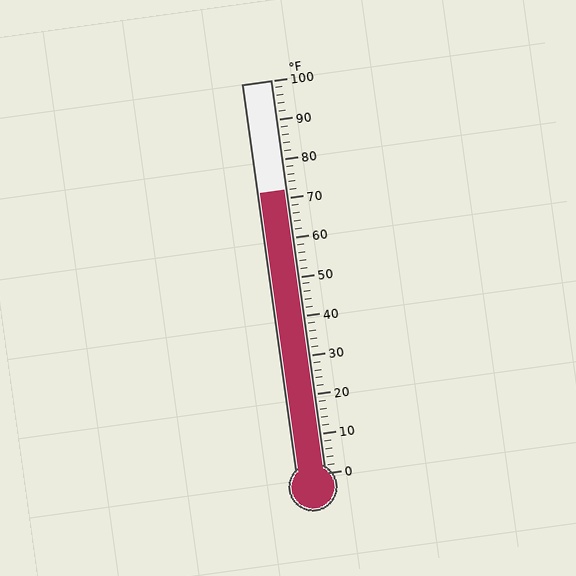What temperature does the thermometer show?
The thermometer shows approximately 72°F.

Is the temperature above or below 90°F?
The temperature is below 90°F.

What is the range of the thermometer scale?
The thermometer scale ranges from 0°F to 100°F.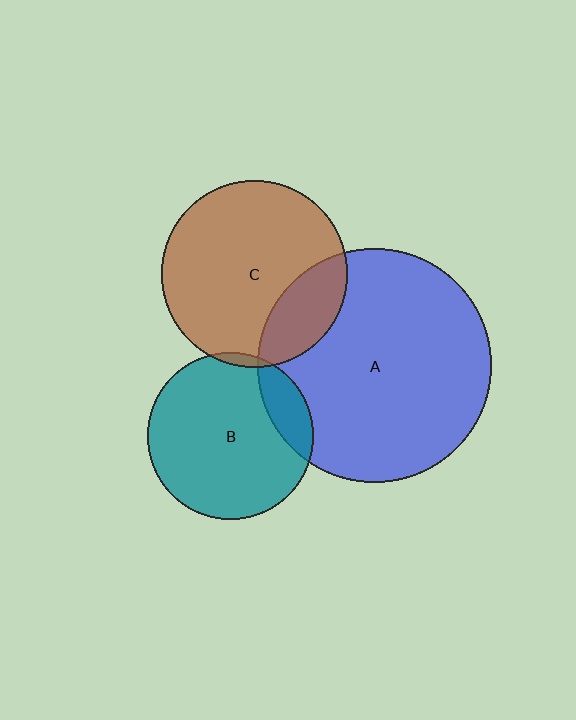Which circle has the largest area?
Circle A (blue).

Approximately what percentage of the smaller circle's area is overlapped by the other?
Approximately 15%.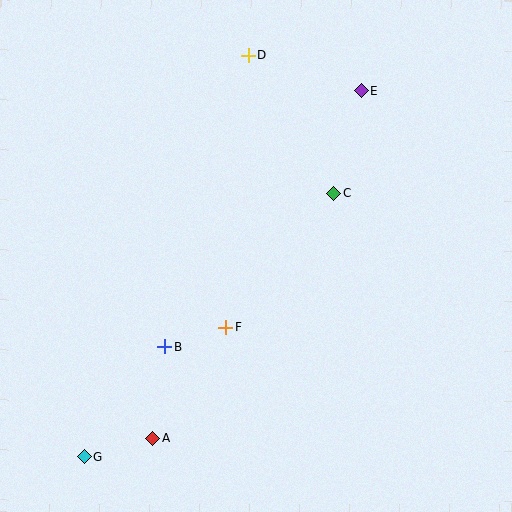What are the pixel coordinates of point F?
Point F is at (226, 327).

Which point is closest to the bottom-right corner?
Point F is closest to the bottom-right corner.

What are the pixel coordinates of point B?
Point B is at (165, 347).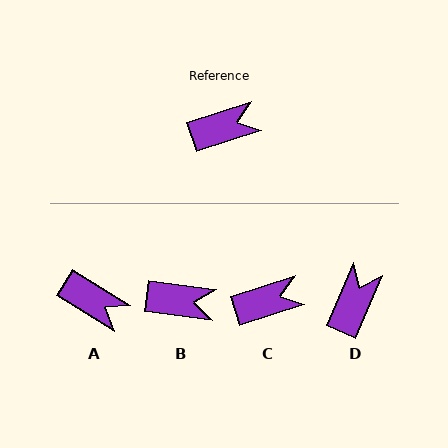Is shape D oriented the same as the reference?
No, it is off by about 49 degrees.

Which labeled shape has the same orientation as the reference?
C.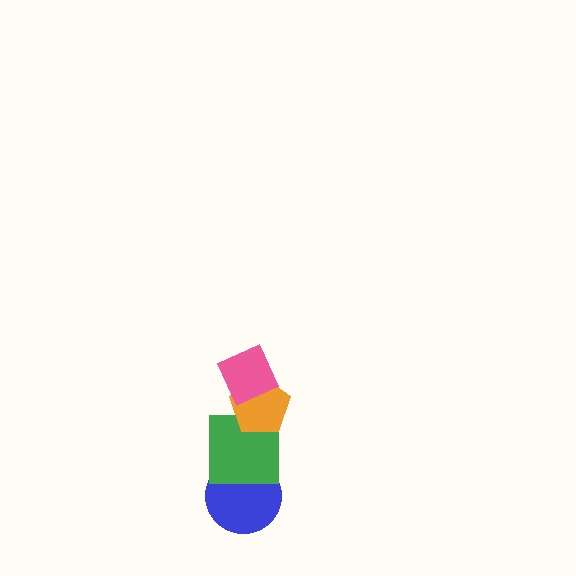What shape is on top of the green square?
The orange pentagon is on top of the green square.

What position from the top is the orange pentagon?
The orange pentagon is 2nd from the top.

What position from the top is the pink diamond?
The pink diamond is 1st from the top.